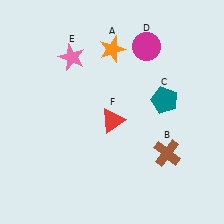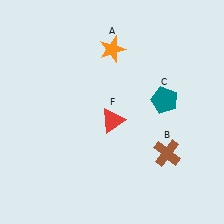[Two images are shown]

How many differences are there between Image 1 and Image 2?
There are 2 differences between the two images.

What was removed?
The magenta circle (D), the pink star (E) were removed in Image 2.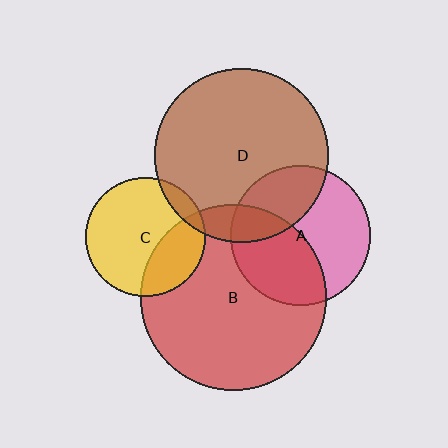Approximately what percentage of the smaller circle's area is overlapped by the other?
Approximately 45%.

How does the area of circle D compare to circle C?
Approximately 2.1 times.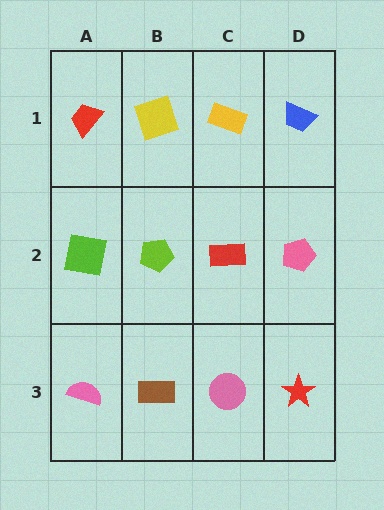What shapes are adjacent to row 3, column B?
A lime pentagon (row 2, column B), a pink semicircle (row 3, column A), a pink circle (row 3, column C).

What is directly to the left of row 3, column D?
A pink circle.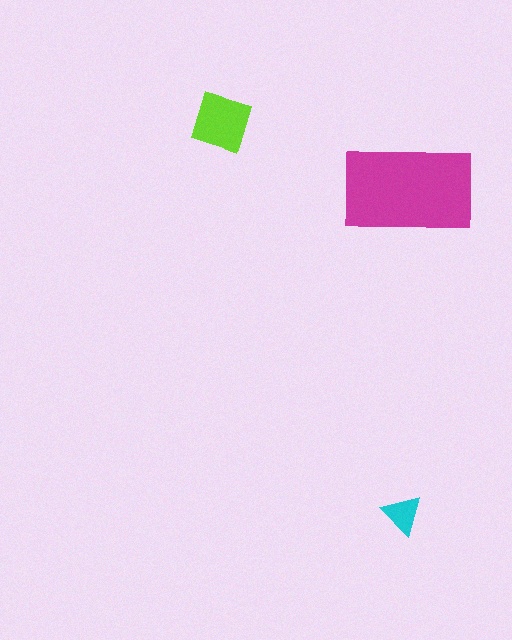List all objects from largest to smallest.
The magenta rectangle, the lime square, the cyan triangle.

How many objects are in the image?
There are 3 objects in the image.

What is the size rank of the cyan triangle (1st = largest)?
3rd.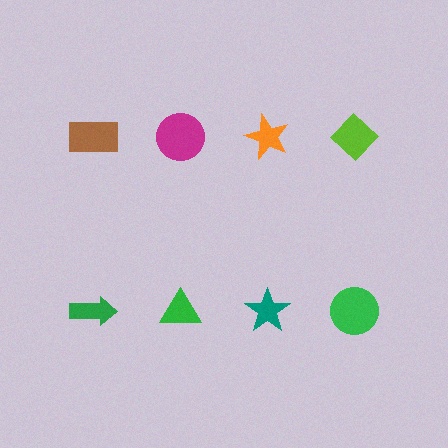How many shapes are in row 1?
4 shapes.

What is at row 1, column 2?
A magenta circle.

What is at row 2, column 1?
A green arrow.